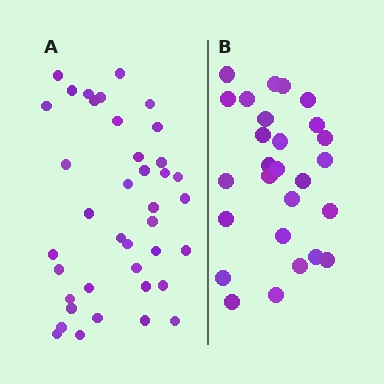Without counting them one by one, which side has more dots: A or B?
Region A (the left region) has more dots.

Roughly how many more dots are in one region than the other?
Region A has roughly 12 or so more dots than region B.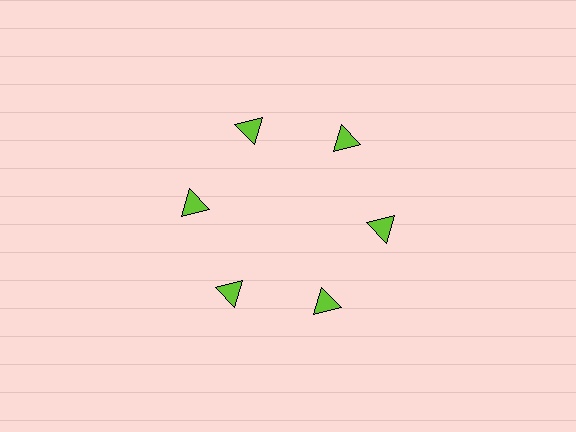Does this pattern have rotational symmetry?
Yes, this pattern has 6-fold rotational symmetry. It looks the same after rotating 60 degrees around the center.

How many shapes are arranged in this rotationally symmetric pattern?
There are 6 shapes, arranged in 6 groups of 1.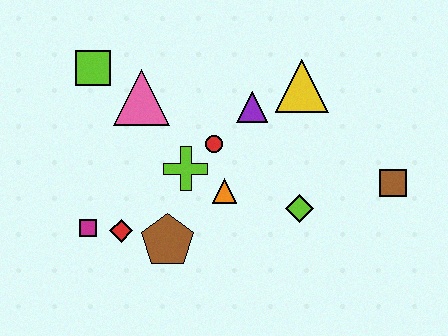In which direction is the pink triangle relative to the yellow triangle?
The pink triangle is to the left of the yellow triangle.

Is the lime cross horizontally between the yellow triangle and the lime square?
Yes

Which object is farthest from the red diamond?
The brown square is farthest from the red diamond.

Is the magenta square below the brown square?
Yes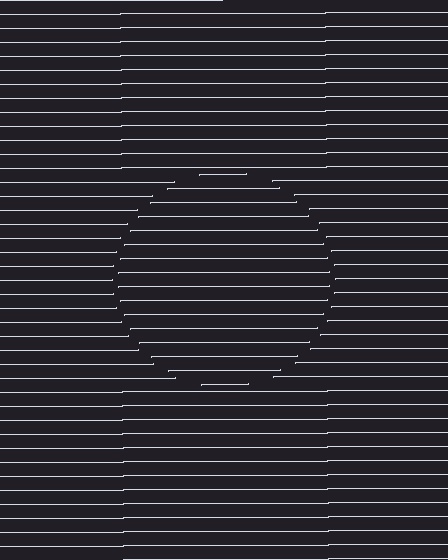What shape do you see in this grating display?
An illusory circle. The interior of the shape contains the same grating, shifted by half a period — the contour is defined by the phase discontinuity where line-ends from the inner and outer gratings abut.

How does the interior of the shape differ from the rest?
The interior of the shape contains the same grating, shifted by half a period — the contour is defined by the phase discontinuity where line-ends from the inner and outer gratings abut.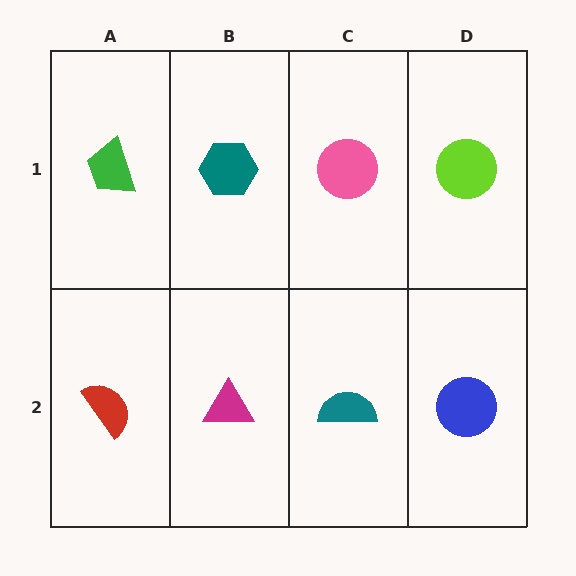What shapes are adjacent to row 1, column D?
A blue circle (row 2, column D), a pink circle (row 1, column C).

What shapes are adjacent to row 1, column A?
A red semicircle (row 2, column A), a teal hexagon (row 1, column B).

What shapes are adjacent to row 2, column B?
A teal hexagon (row 1, column B), a red semicircle (row 2, column A), a teal semicircle (row 2, column C).